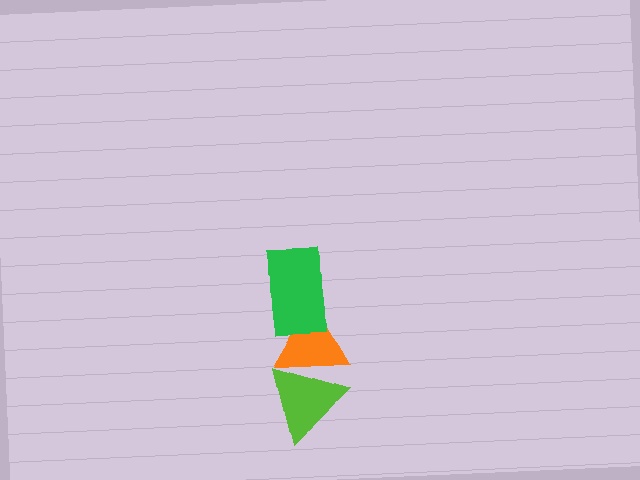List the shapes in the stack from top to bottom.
From top to bottom: the green rectangle, the orange triangle, the lime triangle.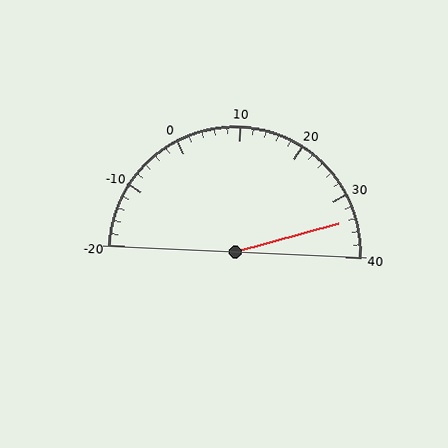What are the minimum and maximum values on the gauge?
The gauge ranges from -20 to 40.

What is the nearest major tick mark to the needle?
The nearest major tick mark is 30.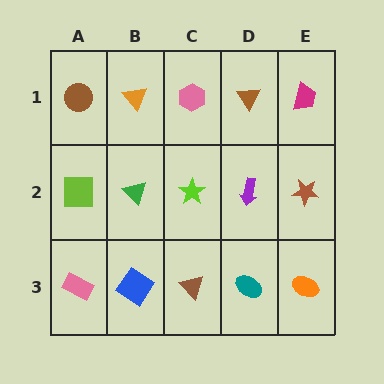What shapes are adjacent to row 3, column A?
A lime square (row 2, column A), a blue diamond (row 3, column B).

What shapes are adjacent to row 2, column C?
A pink hexagon (row 1, column C), a brown triangle (row 3, column C), a green triangle (row 2, column B), a purple arrow (row 2, column D).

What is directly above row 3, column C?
A lime star.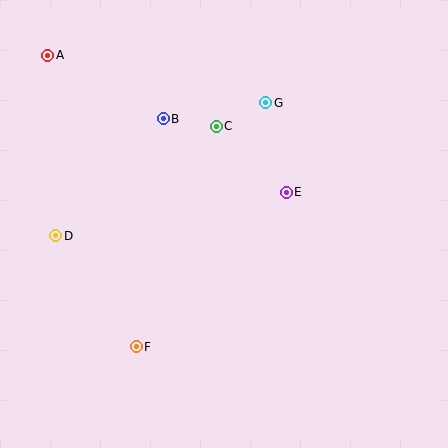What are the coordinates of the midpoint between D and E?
The midpoint between D and E is at (171, 214).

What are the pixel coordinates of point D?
Point D is at (56, 236).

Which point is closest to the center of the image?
Point E at (286, 192) is closest to the center.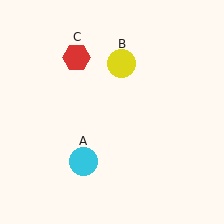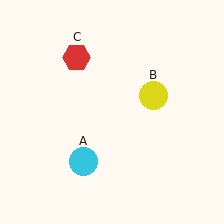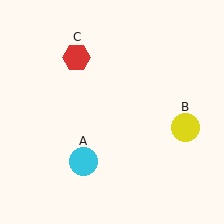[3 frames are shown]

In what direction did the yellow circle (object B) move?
The yellow circle (object B) moved down and to the right.